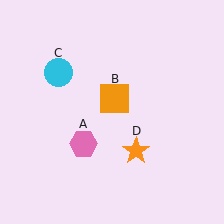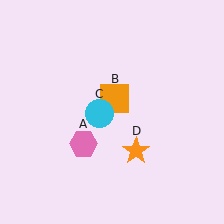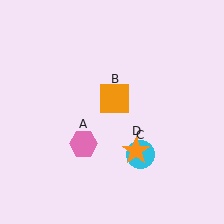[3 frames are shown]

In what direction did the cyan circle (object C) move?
The cyan circle (object C) moved down and to the right.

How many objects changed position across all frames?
1 object changed position: cyan circle (object C).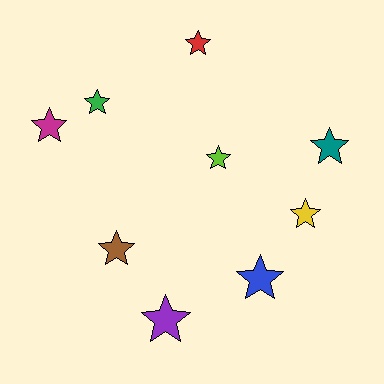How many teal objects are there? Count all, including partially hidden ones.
There is 1 teal object.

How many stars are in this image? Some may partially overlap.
There are 9 stars.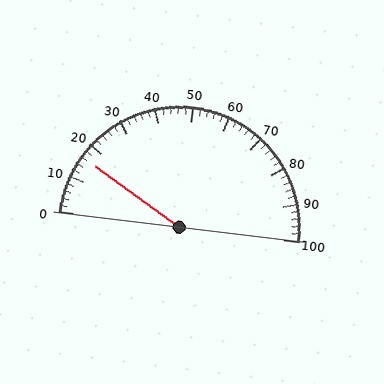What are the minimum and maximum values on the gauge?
The gauge ranges from 0 to 100.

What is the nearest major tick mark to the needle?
The nearest major tick mark is 20.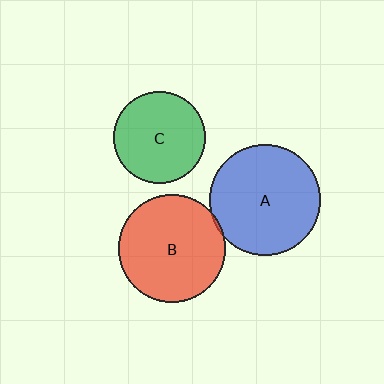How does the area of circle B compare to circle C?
Approximately 1.4 times.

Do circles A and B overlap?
Yes.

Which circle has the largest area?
Circle A (blue).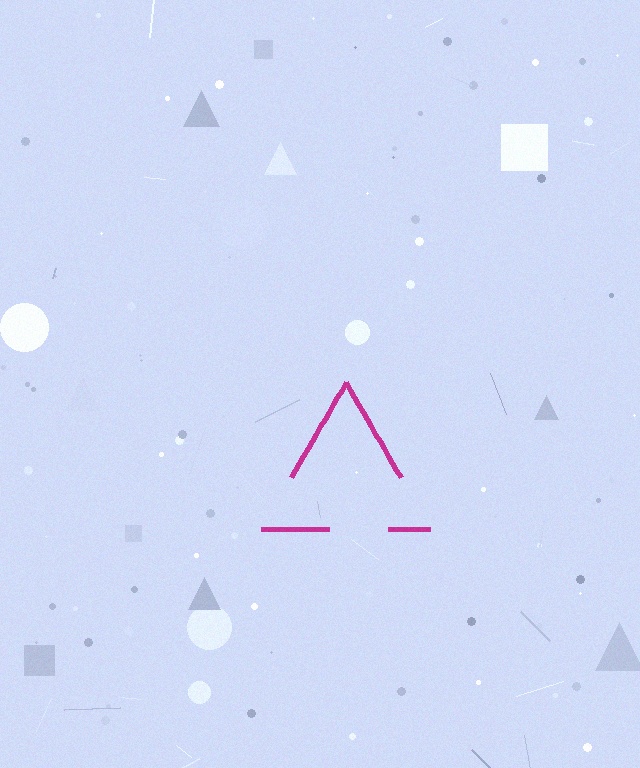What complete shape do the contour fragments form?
The contour fragments form a triangle.